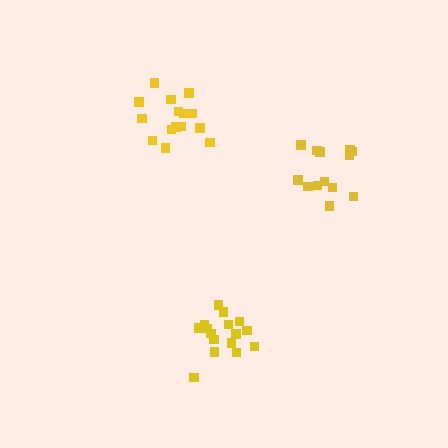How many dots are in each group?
Group 1: 15 dots, Group 2: 16 dots, Group 3: 13 dots (44 total).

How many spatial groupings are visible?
There are 3 spatial groupings.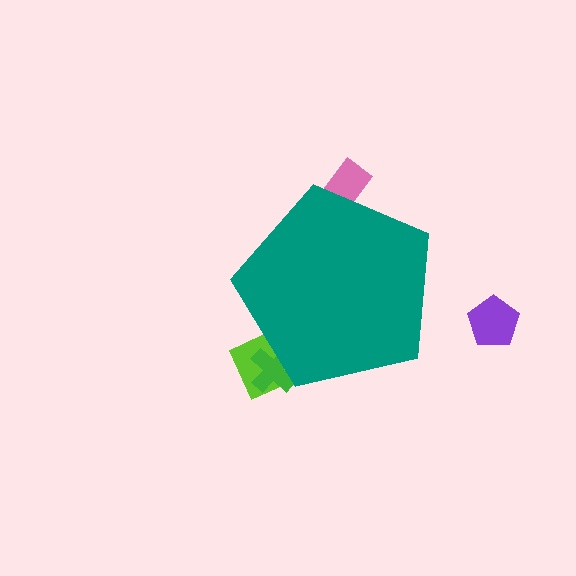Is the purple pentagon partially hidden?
No, the purple pentagon is fully visible.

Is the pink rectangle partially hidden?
Yes, the pink rectangle is partially hidden behind the teal pentagon.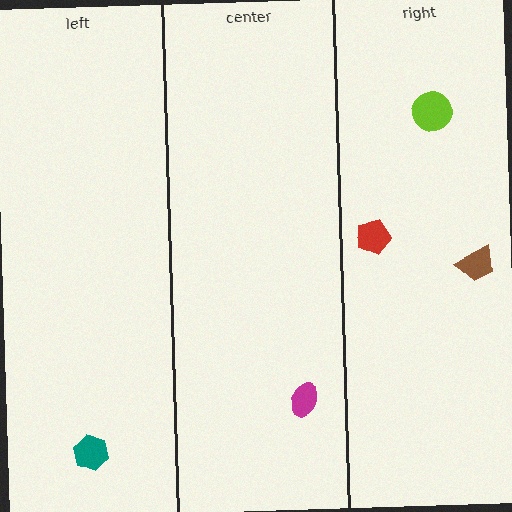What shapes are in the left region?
The teal hexagon.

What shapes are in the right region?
The lime circle, the red pentagon, the brown trapezoid.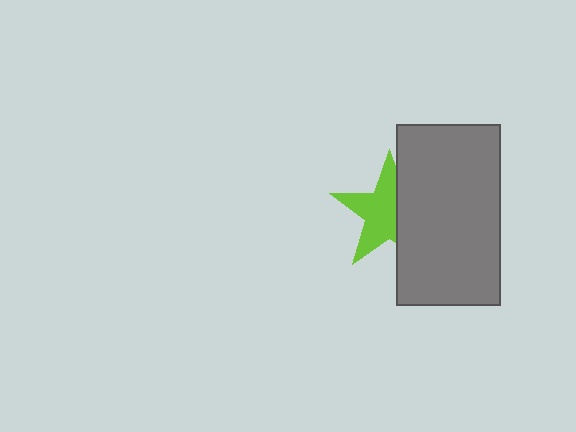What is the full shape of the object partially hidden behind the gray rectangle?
The partially hidden object is a lime star.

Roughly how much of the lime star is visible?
About half of it is visible (roughly 60%).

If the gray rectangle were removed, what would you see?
You would see the complete lime star.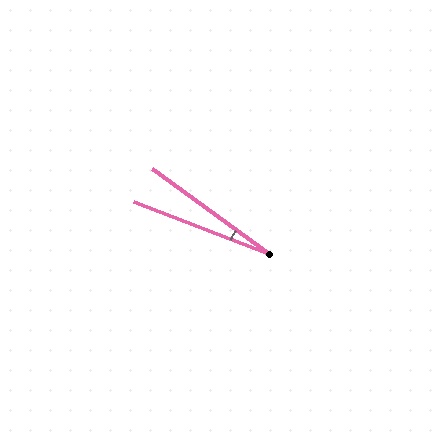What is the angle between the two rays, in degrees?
Approximately 15 degrees.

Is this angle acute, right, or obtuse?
It is acute.